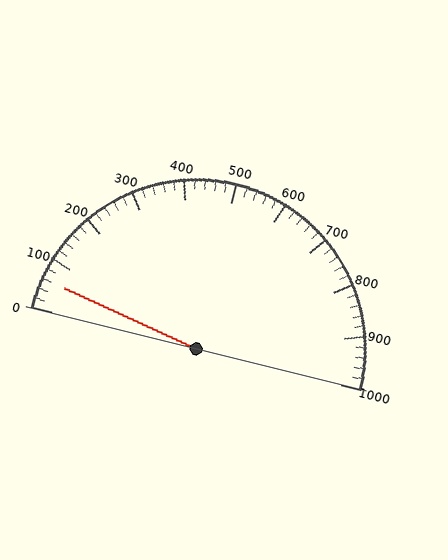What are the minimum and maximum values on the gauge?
The gauge ranges from 0 to 1000.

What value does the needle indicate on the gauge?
The needle indicates approximately 60.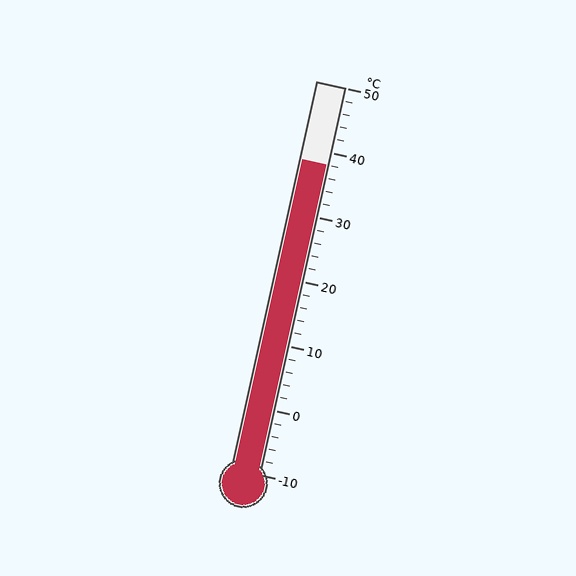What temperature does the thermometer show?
The thermometer shows approximately 38°C.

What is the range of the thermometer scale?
The thermometer scale ranges from -10°C to 50°C.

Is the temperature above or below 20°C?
The temperature is above 20°C.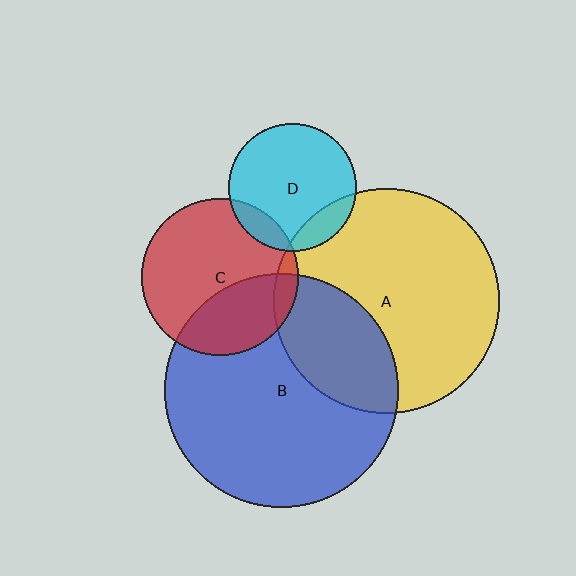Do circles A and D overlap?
Yes.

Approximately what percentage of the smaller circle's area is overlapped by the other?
Approximately 15%.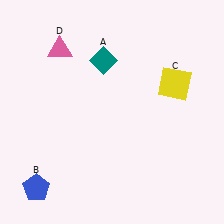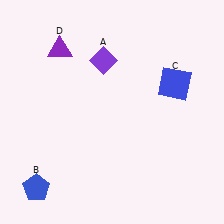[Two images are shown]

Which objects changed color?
A changed from teal to purple. C changed from yellow to blue. D changed from pink to purple.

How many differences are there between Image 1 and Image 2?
There are 3 differences between the two images.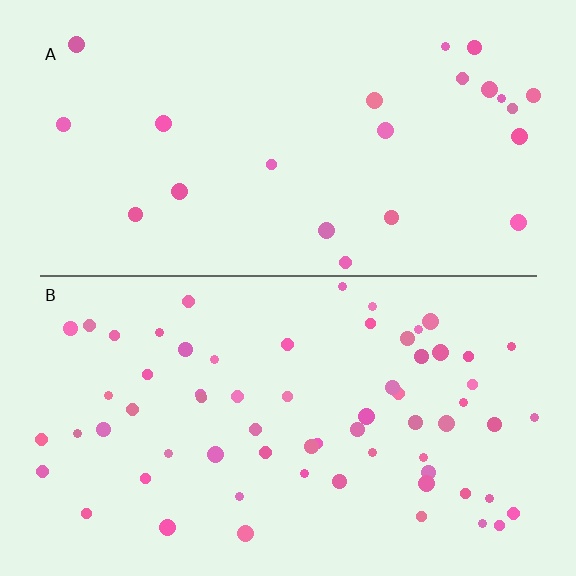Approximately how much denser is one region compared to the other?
Approximately 2.8× — region B over region A.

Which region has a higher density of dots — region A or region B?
B (the bottom).